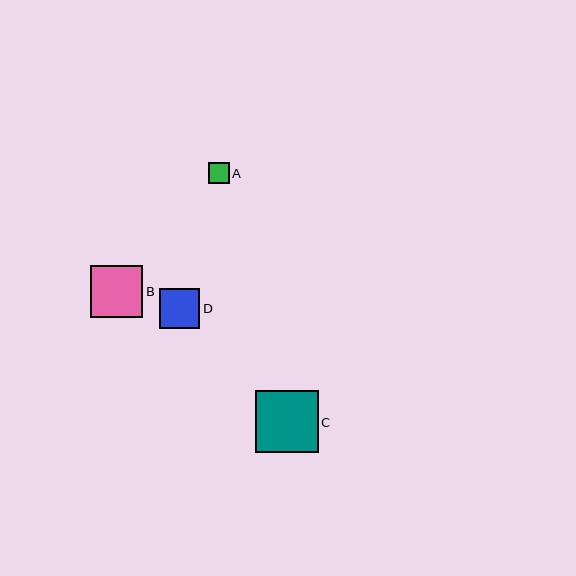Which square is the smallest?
Square A is the smallest with a size of approximately 21 pixels.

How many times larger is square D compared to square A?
Square D is approximately 1.9 times the size of square A.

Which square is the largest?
Square C is the largest with a size of approximately 62 pixels.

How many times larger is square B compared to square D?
Square B is approximately 1.3 times the size of square D.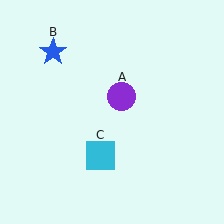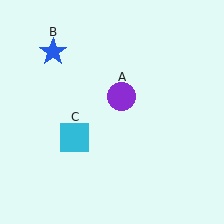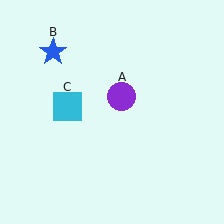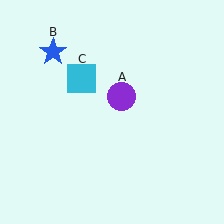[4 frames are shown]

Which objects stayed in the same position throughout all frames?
Purple circle (object A) and blue star (object B) remained stationary.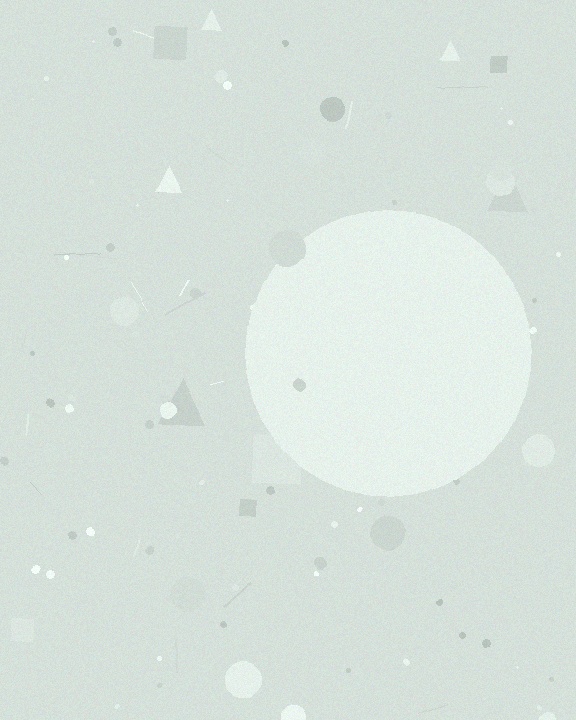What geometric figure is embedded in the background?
A circle is embedded in the background.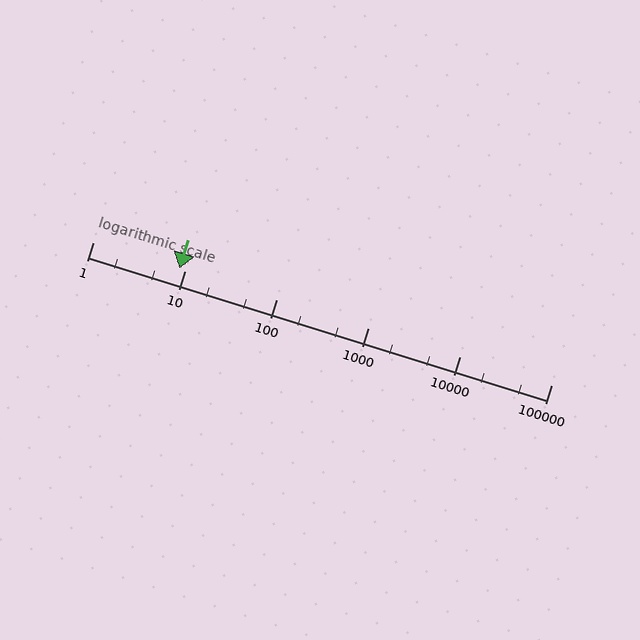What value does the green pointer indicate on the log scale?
The pointer indicates approximately 8.7.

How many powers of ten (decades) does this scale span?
The scale spans 5 decades, from 1 to 100000.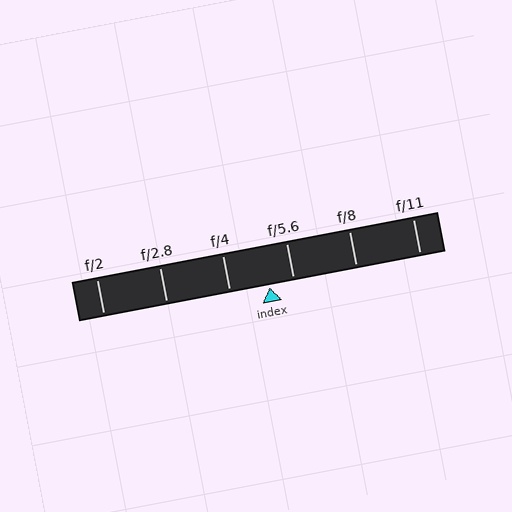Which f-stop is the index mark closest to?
The index mark is closest to f/5.6.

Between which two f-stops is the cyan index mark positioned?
The index mark is between f/4 and f/5.6.